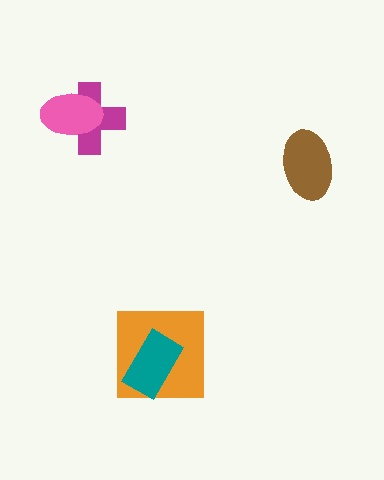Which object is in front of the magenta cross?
The pink ellipse is in front of the magenta cross.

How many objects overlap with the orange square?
1 object overlaps with the orange square.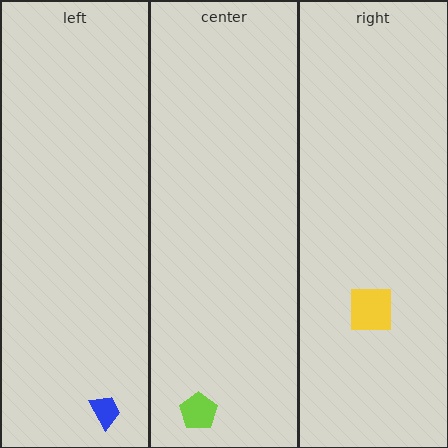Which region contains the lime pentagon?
The center region.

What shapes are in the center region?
The lime pentagon.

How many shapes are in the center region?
1.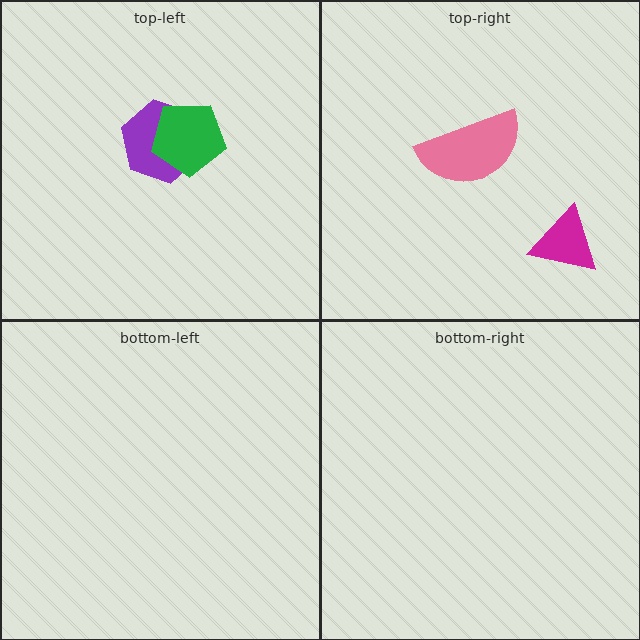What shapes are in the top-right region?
The magenta triangle, the pink semicircle.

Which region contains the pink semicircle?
The top-right region.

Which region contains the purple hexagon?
The top-left region.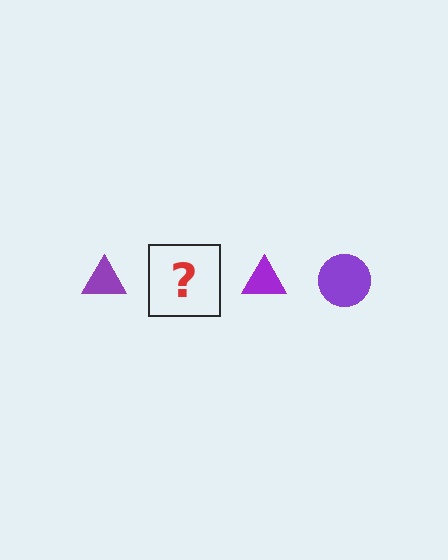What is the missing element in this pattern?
The missing element is a purple circle.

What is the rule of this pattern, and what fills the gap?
The rule is that the pattern cycles through triangle, circle shapes in purple. The gap should be filled with a purple circle.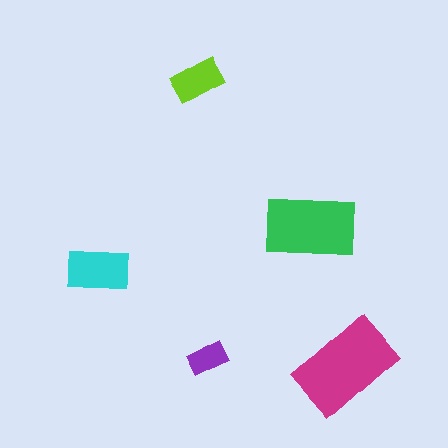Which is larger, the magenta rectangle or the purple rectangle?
The magenta one.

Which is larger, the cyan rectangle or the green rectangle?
The green one.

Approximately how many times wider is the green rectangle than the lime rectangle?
About 2 times wider.